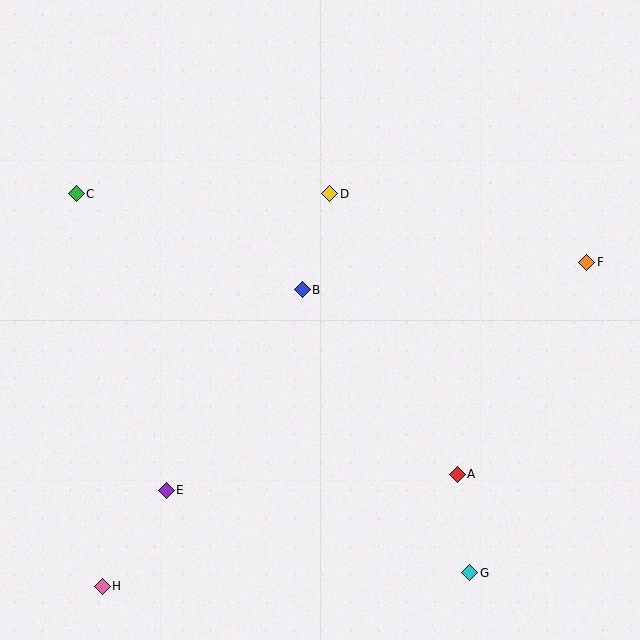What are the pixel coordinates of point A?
Point A is at (457, 474).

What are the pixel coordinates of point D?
Point D is at (330, 194).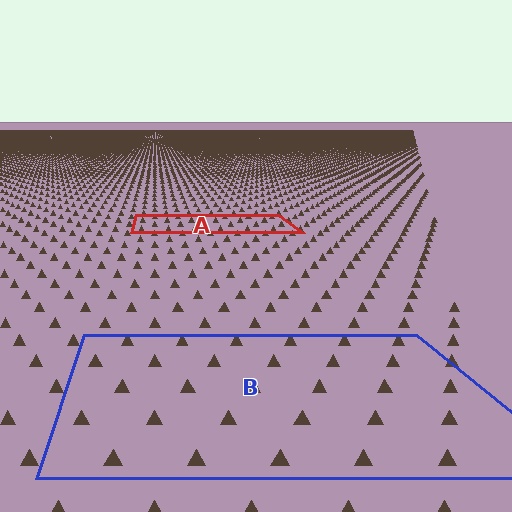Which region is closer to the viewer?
Region B is closer. The texture elements there are larger and more spread out.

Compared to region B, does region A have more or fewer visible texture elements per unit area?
Region A has more texture elements per unit area — they are packed more densely because it is farther away.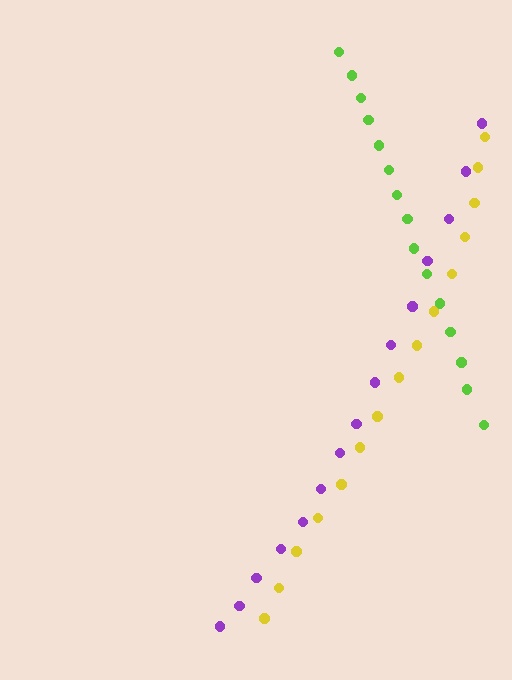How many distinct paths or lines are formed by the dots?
There are 3 distinct paths.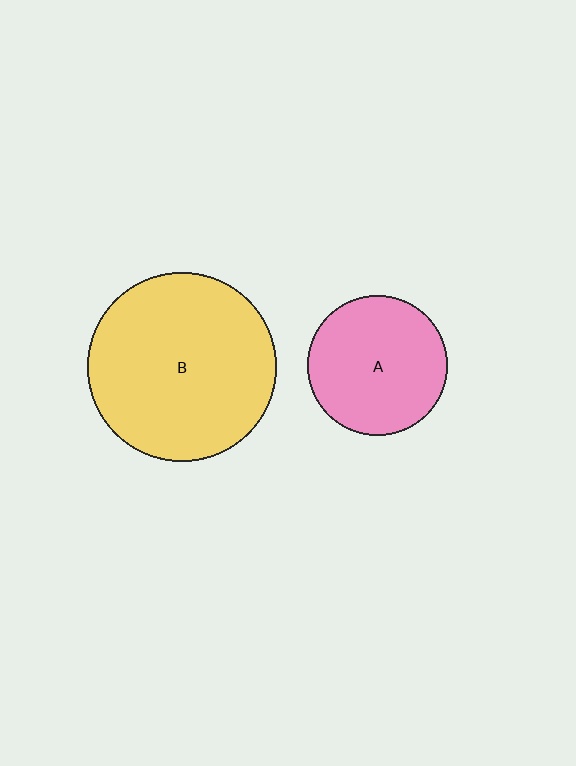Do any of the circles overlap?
No, none of the circles overlap.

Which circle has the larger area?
Circle B (yellow).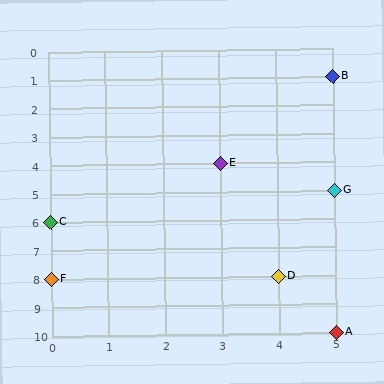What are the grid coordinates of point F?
Point F is at grid coordinates (0, 8).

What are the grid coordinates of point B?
Point B is at grid coordinates (5, 1).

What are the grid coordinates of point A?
Point A is at grid coordinates (5, 10).